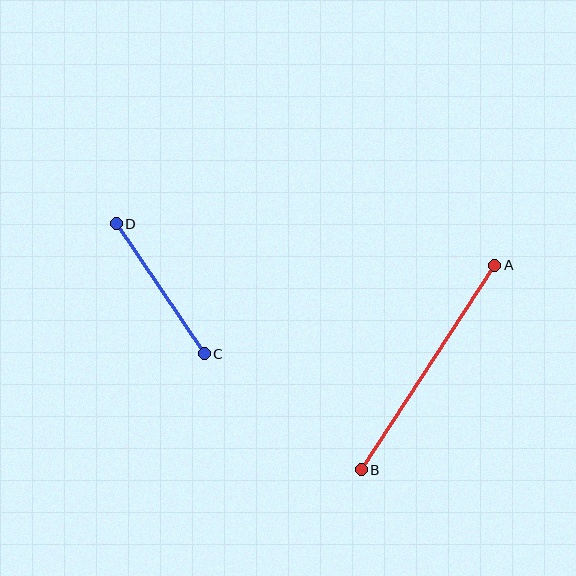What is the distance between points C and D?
The distance is approximately 157 pixels.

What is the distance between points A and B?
The distance is approximately 244 pixels.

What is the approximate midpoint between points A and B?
The midpoint is at approximately (428, 368) pixels.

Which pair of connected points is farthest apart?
Points A and B are farthest apart.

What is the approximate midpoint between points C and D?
The midpoint is at approximately (160, 289) pixels.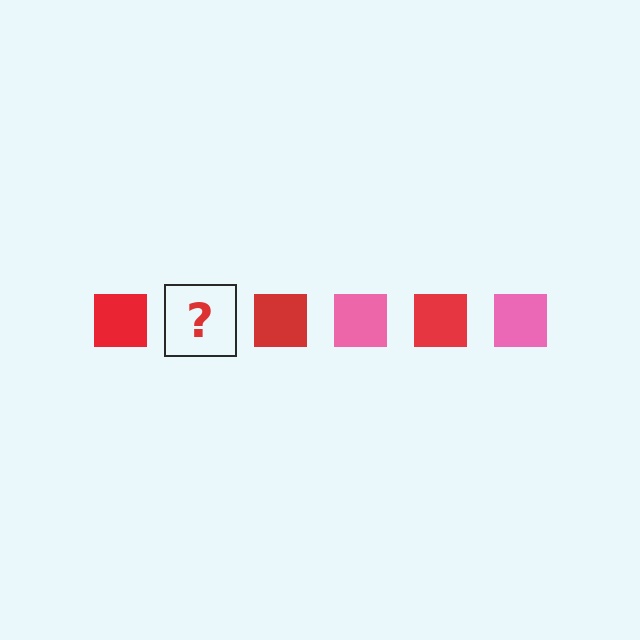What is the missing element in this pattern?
The missing element is a pink square.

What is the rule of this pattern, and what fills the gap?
The rule is that the pattern cycles through red, pink squares. The gap should be filled with a pink square.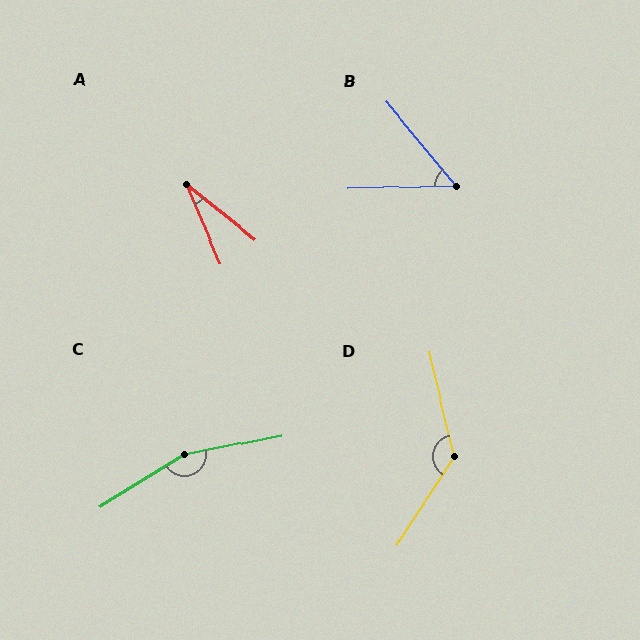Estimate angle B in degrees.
Approximately 52 degrees.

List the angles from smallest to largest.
A (28°), B (52°), D (133°), C (159°).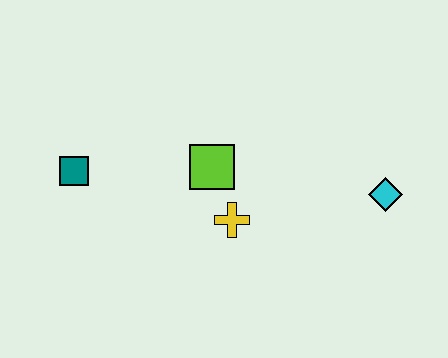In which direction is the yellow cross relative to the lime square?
The yellow cross is below the lime square.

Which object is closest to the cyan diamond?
The yellow cross is closest to the cyan diamond.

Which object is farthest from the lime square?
The cyan diamond is farthest from the lime square.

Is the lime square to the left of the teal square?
No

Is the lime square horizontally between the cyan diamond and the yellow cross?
No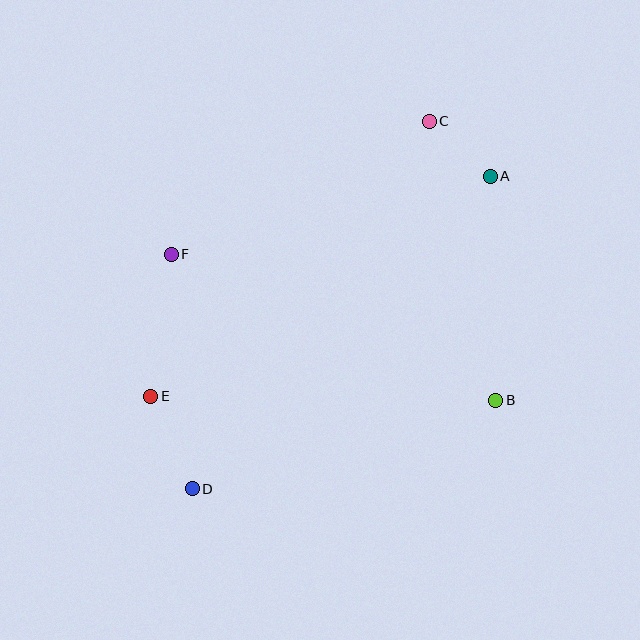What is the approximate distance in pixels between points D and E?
The distance between D and E is approximately 101 pixels.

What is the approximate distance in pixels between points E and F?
The distance between E and F is approximately 143 pixels.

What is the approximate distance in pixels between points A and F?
The distance between A and F is approximately 329 pixels.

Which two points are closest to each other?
Points A and C are closest to each other.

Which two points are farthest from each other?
Points C and D are farthest from each other.